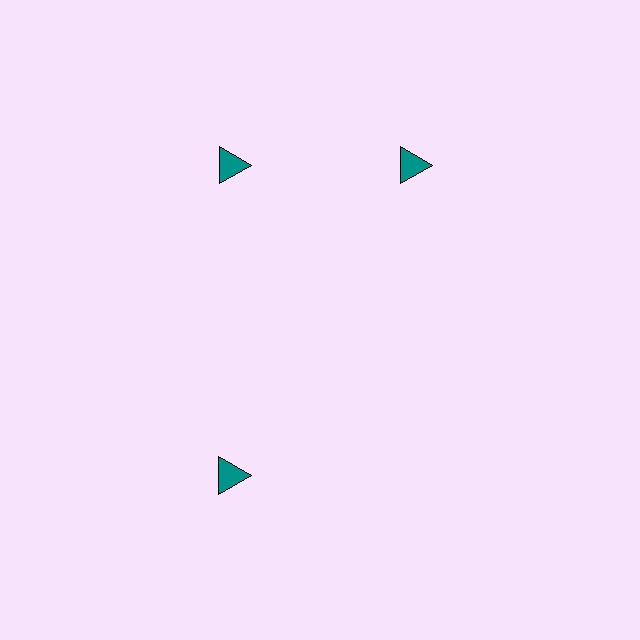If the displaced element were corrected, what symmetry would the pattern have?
It would have 3-fold rotational symmetry — the pattern would map onto itself every 120 degrees.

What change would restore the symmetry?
The symmetry would be restored by rotating it back into even spacing with its neighbors so that all 3 triangles sit at equal angles and equal distance from the center.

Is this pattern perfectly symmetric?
No. The 3 teal triangles are arranged in a ring, but one element near the 3 o'clock position is rotated out of alignment along the ring, breaking the 3-fold rotational symmetry.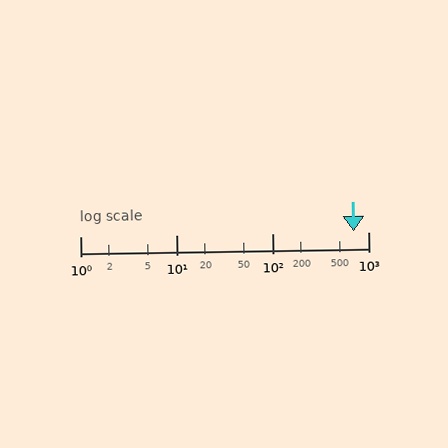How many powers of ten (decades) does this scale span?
The scale spans 3 decades, from 1 to 1000.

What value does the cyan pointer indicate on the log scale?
The pointer indicates approximately 700.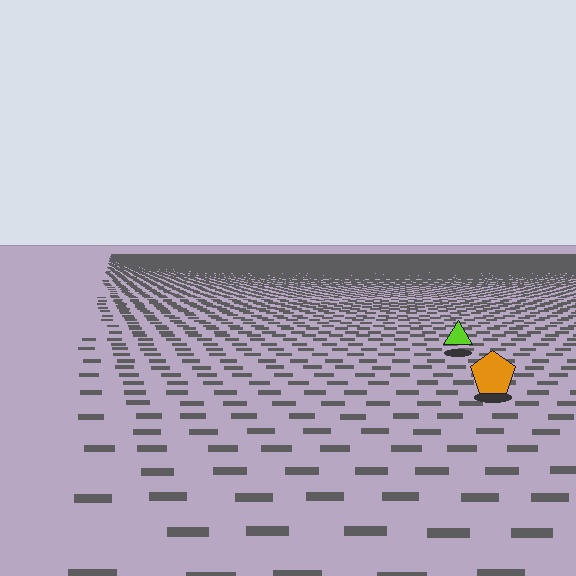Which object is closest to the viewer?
The orange pentagon is closest. The texture marks near it are larger and more spread out.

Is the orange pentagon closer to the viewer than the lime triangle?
Yes. The orange pentagon is closer — you can tell from the texture gradient: the ground texture is coarser near it.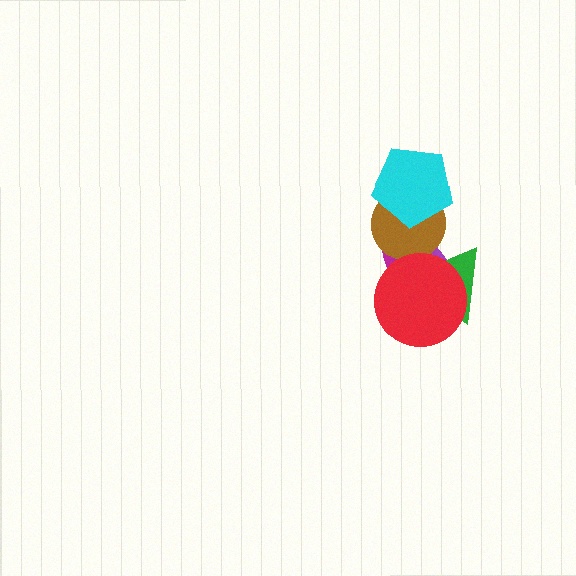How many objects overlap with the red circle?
3 objects overlap with the red circle.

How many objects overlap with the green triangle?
4 objects overlap with the green triangle.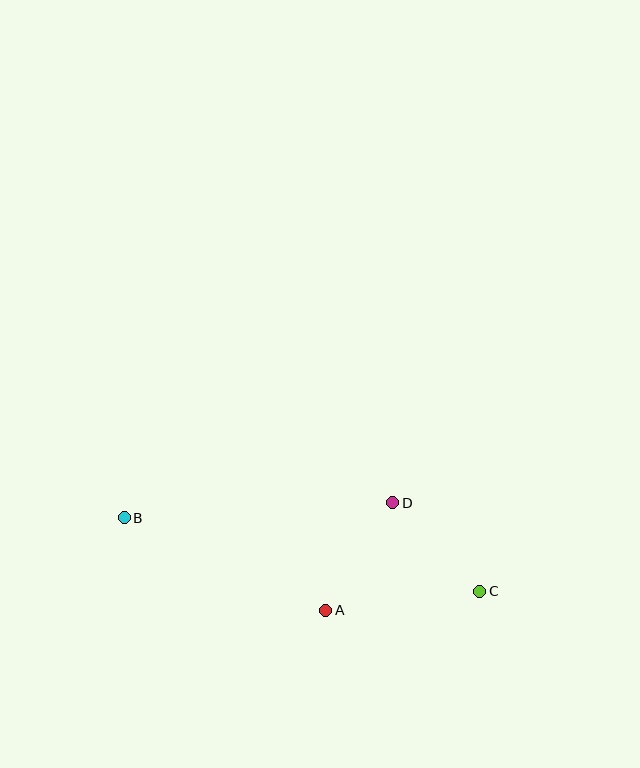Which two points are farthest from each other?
Points B and C are farthest from each other.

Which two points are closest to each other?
Points C and D are closest to each other.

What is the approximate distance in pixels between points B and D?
The distance between B and D is approximately 269 pixels.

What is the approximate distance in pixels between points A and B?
The distance between A and B is approximately 222 pixels.